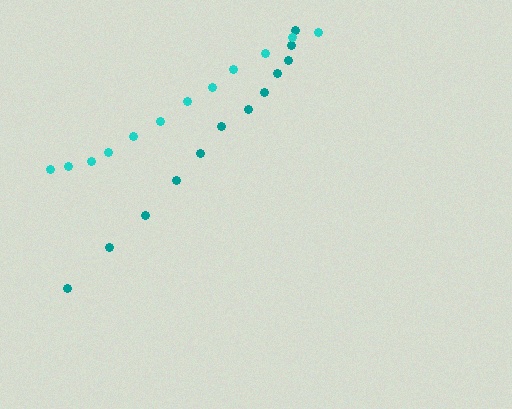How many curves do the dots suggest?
There are 2 distinct paths.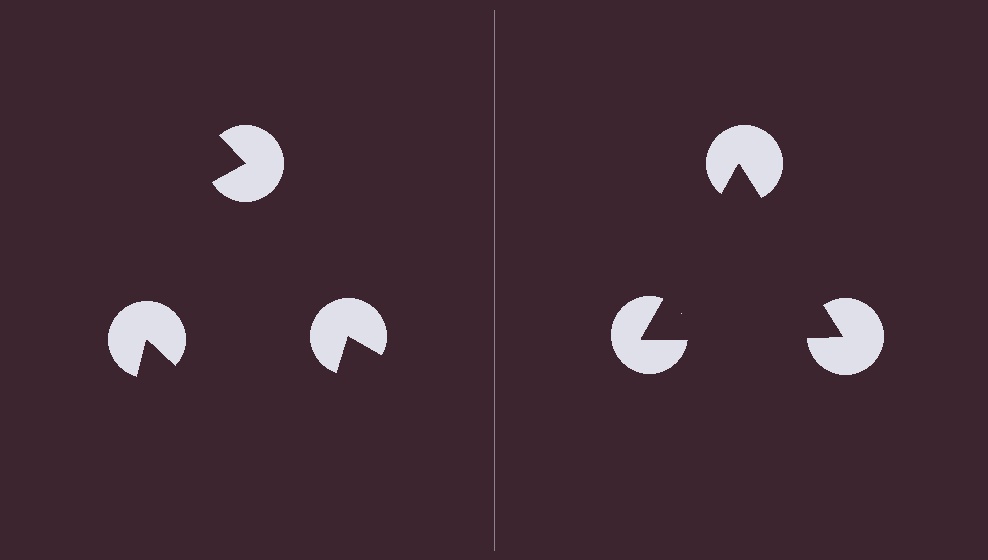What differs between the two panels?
The pac-man discs are positioned identically on both sides; only the wedge orientations differ. On the right they align to a triangle; on the left they are misaligned.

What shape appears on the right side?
An illusory triangle.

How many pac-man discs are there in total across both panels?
6 — 3 on each side.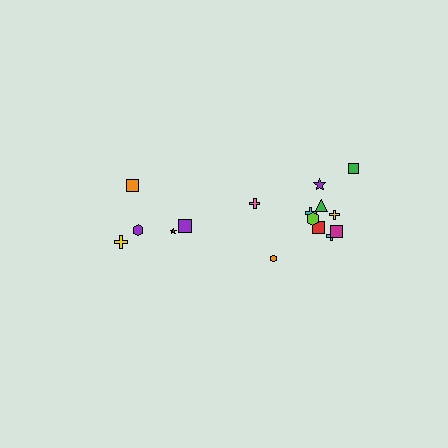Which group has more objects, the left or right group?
The right group.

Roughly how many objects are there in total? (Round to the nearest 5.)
Roughly 15 objects in total.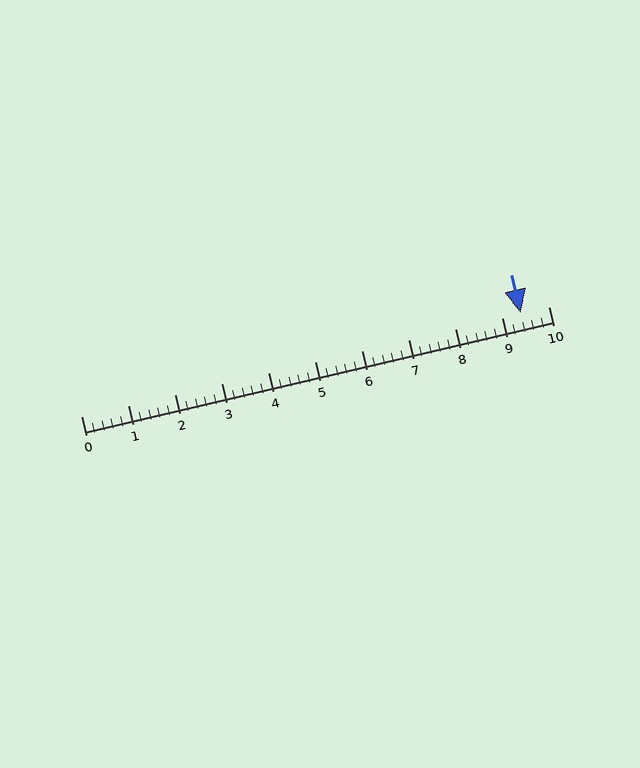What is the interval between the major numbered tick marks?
The major tick marks are spaced 1 units apart.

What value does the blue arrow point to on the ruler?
The blue arrow points to approximately 9.4.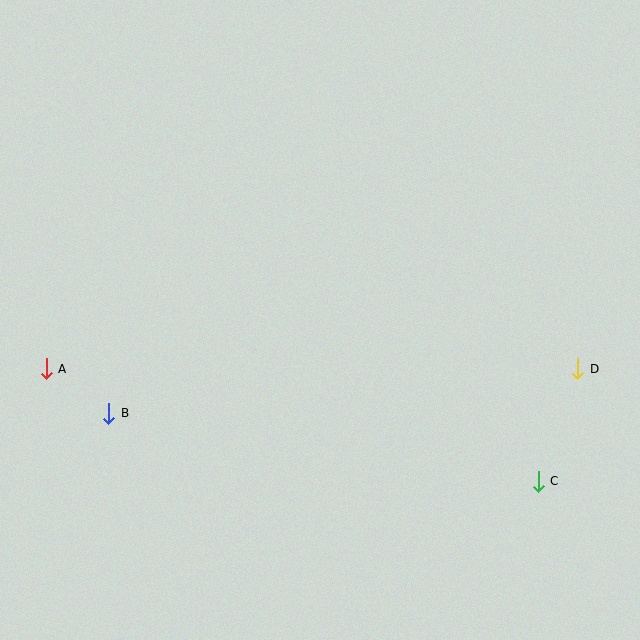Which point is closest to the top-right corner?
Point D is closest to the top-right corner.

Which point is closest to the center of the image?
Point B at (109, 413) is closest to the center.